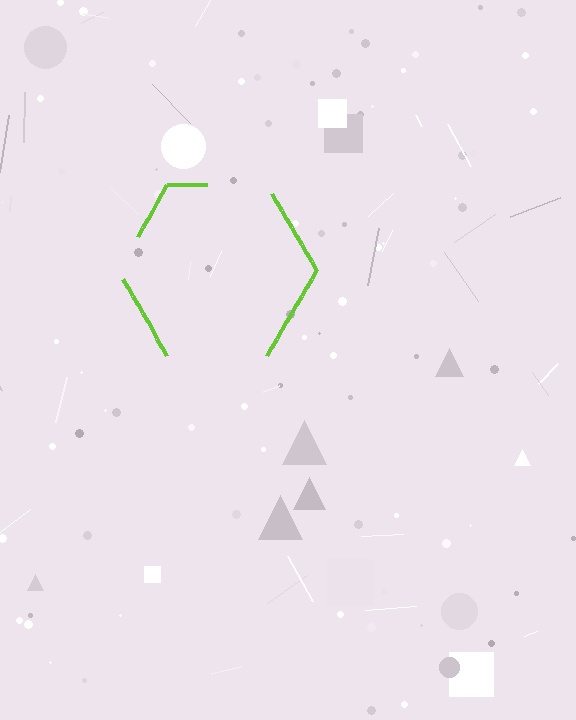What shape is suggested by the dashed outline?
The dashed outline suggests a hexagon.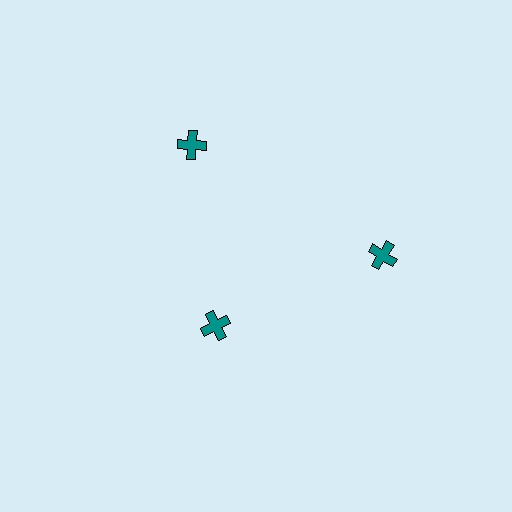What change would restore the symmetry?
The symmetry would be restored by moving it outward, back onto the ring so that all 3 crosses sit at equal angles and equal distance from the center.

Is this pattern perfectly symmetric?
No. The 3 teal crosses are arranged in a ring, but one element near the 7 o'clock position is pulled inward toward the center, breaking the 3-fold rotational symmetry.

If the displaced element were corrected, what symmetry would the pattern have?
It would have 3-fold rotational symmetry — the pattern would map onto itself every 120 degrees.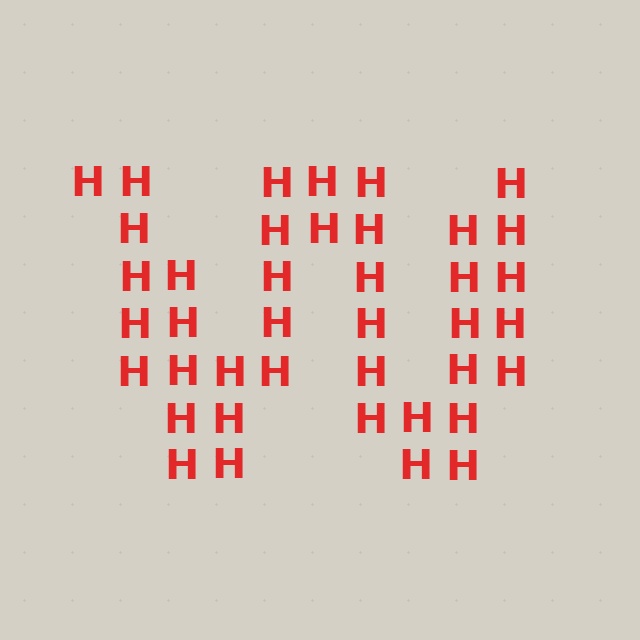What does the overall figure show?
The overall figure shows the letter W.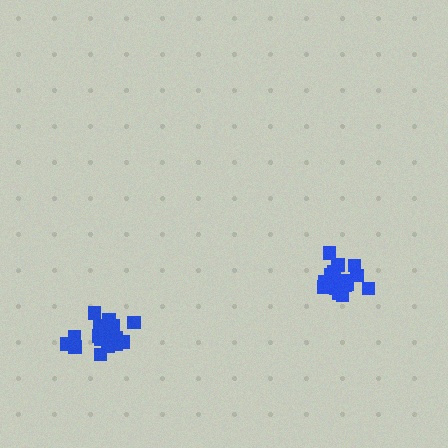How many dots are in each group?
Group 1: 16 dots, Group 2: 18 dots (34 total).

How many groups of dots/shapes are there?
There are 2 groups.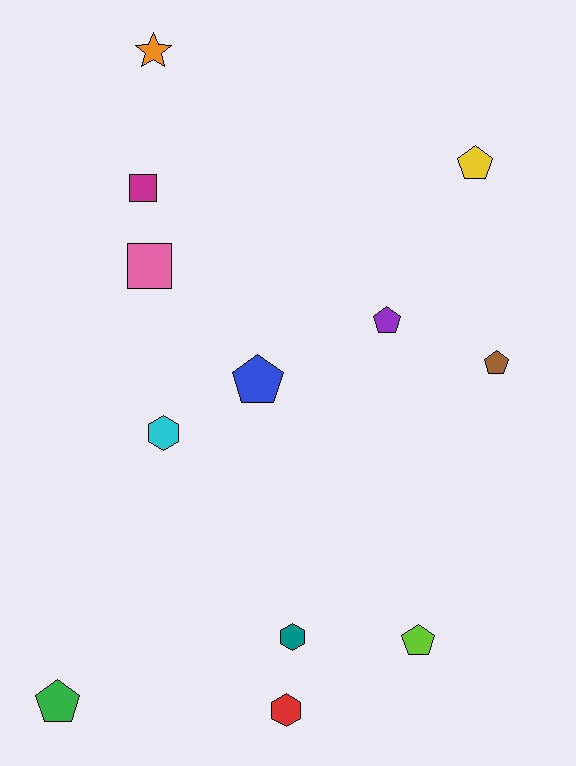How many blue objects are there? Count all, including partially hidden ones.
There is 1 blue object.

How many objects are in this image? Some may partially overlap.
There are 12 objects.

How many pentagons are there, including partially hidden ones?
There are 6 pentagons.